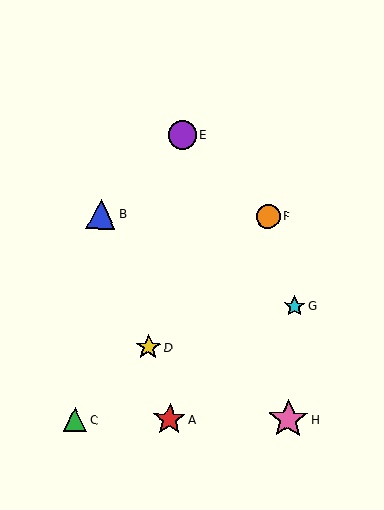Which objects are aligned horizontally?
Objects B, F are aligned horizontally.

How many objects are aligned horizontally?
2 objects (B, F) are aligned horizontally.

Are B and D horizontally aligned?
No, B is at y≈214 and D is at y≈347.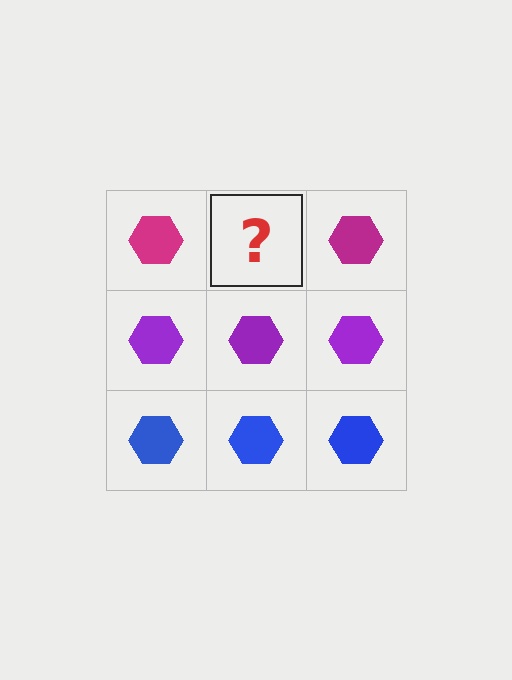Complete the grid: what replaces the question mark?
The question mark should be replaced with a magenta hexagon.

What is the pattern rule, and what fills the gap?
The rule is that each row has a consistent color. The gap should be filled with a magenta hexagon.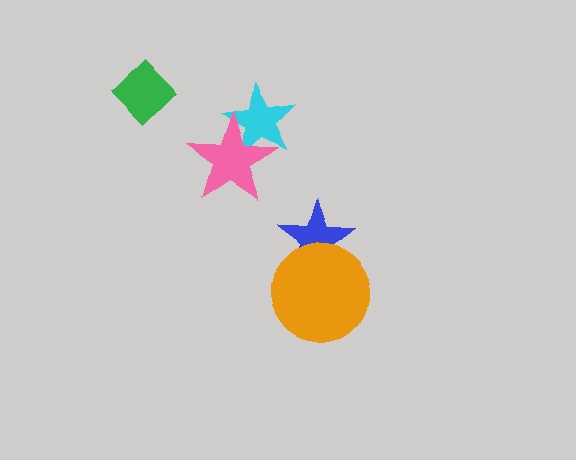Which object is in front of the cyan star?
The pink star is in front of the cyan star.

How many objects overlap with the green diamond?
0 objects overlap with the green diamond.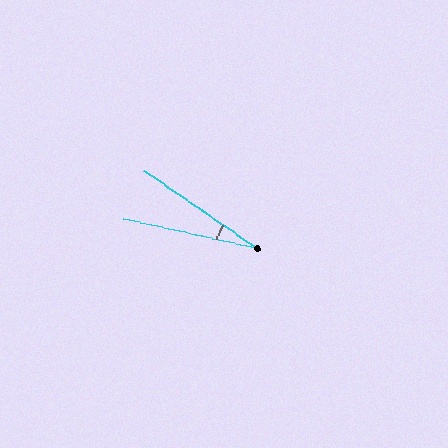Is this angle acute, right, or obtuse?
It is acute.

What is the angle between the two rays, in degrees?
Approximately 22 degrees.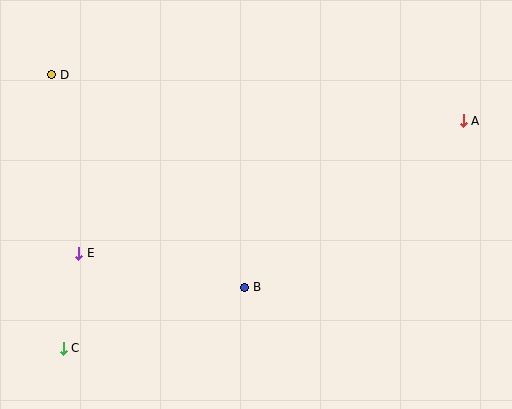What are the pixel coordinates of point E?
Point E is at (79, 253).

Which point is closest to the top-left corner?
Point D is closest to the top-left corner.